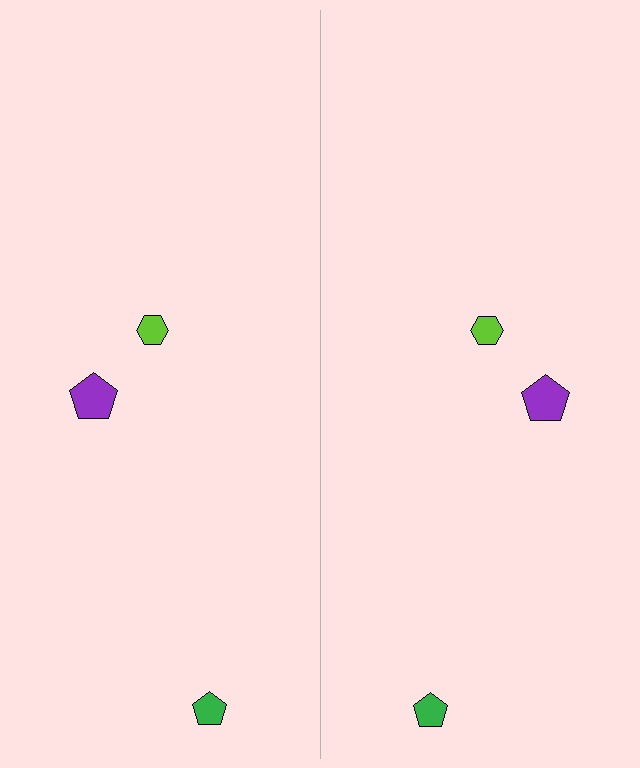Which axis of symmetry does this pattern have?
The pattern has a vertical axis of symmetry running through the center of the image.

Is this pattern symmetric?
Yes, this pattern has bilateral (reflection) symmetry.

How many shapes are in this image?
There are 6 shapes in this image.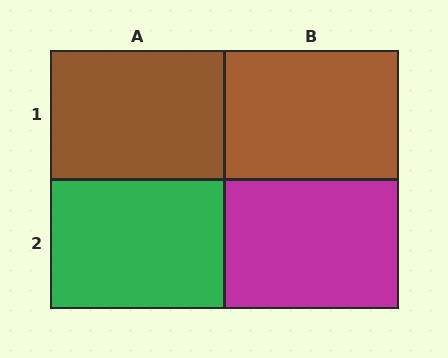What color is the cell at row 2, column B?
Magenta.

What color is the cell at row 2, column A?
Green.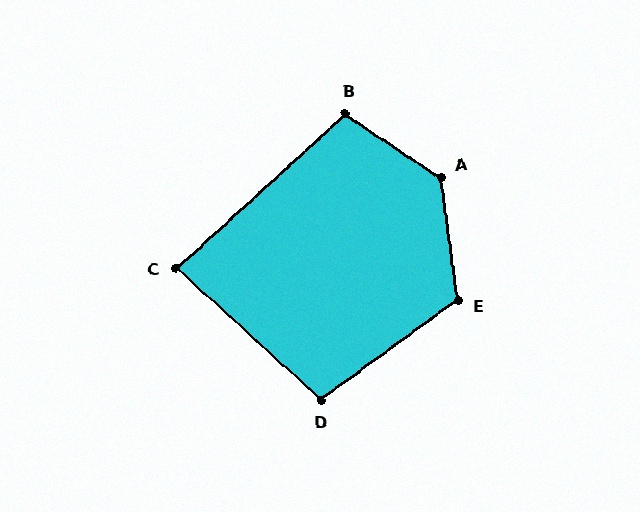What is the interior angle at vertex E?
Approximately 119 degrees (obtuse).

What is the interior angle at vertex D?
Approximately 101 degrees (obtuse).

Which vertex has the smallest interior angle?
C, at approximately 85 degrees.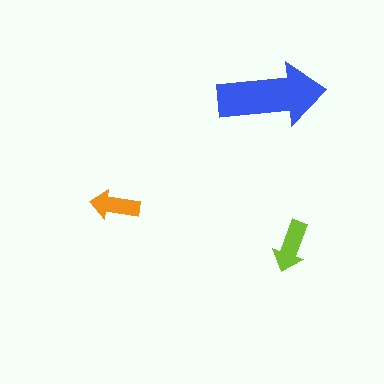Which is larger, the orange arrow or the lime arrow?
The lime one.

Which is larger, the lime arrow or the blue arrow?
The blue one.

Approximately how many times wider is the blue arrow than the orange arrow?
About 2 times wider.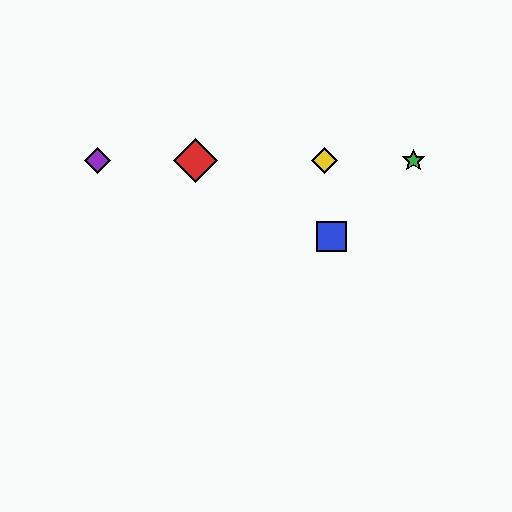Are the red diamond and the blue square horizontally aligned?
No, the red diamond is at y≈160 and the blue square is at y≈237.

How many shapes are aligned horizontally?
4 shapes (the red diamond, the green star, the yellow diamond, the purple diamond) are aligned horizontally.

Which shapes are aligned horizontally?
The red diamond, the green star, the yellow diamond, the purple diamond are aligned horizontally.